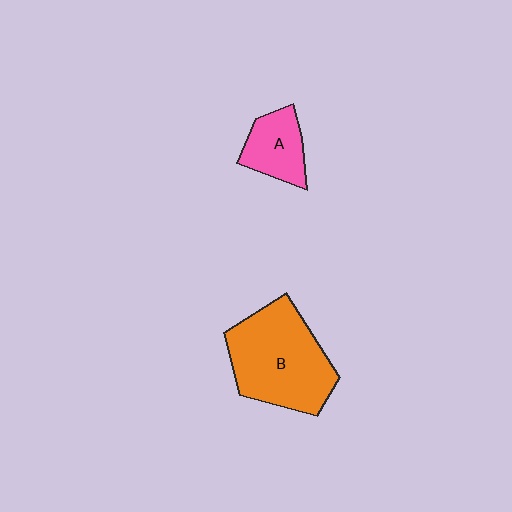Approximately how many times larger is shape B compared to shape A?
Approximately 2.4 times.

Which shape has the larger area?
Shape B (orange).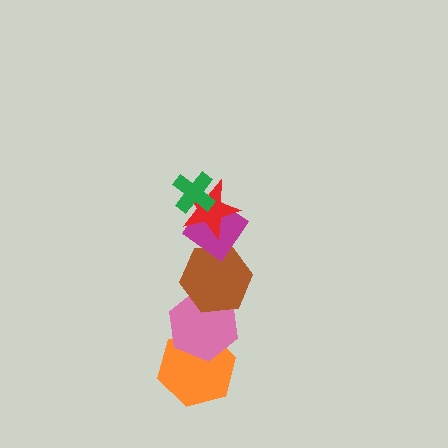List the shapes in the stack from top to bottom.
From top to bottom: the green cross, the red star, the magenta diamond, the brown hexagon, the pink hexagon, the orange hexagon.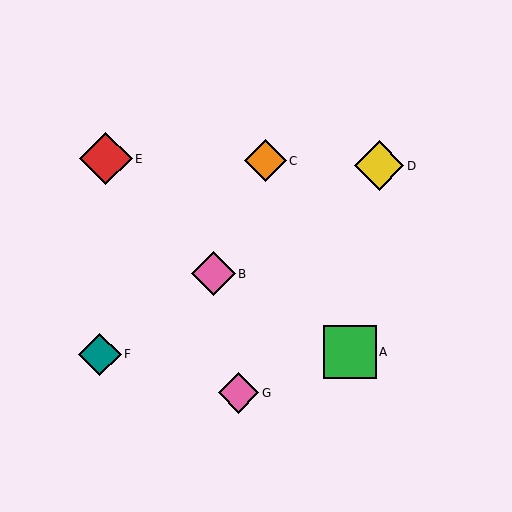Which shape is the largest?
The green square (labeled A) is the largest.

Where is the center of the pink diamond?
The center of the pink diamond is at (239, 393).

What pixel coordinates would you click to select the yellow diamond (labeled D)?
Click at (379, 166) to select the yellow diamond D.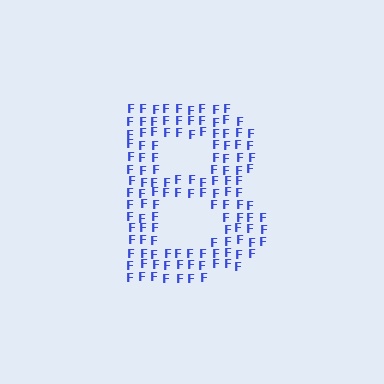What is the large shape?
The large shape is the letter B.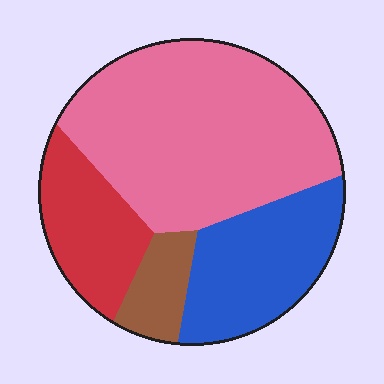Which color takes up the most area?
Pink, at roughly 50%.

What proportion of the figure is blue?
Blue takes up less than a quarter of the figure.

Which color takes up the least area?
Brown, at roughly 10%.